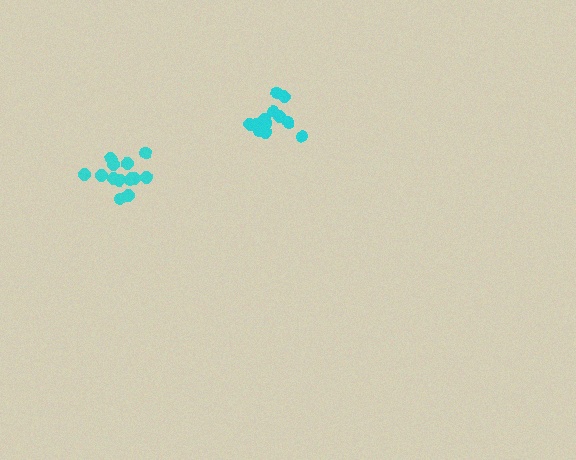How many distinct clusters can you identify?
There are 2 distinct clusters.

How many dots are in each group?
Group 1: 13 dots, Group 2: 14 dots (27 total).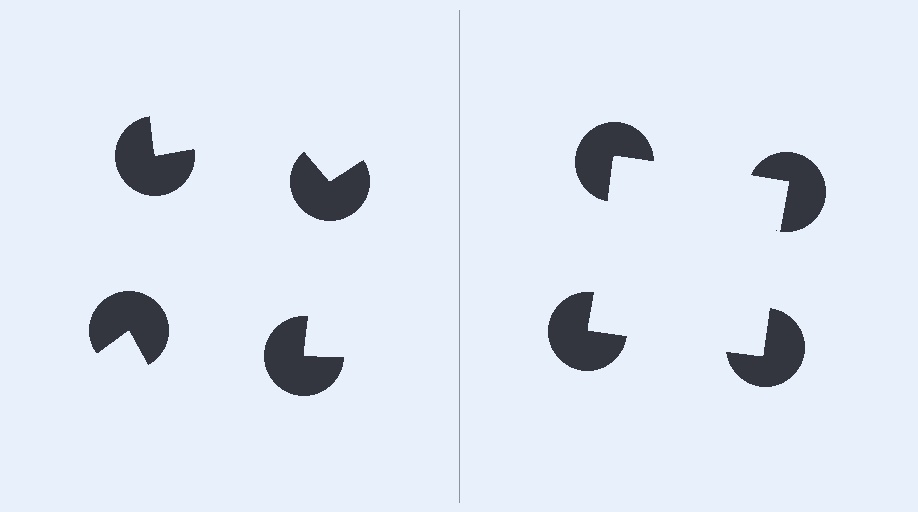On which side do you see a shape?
An illusory square appears on the right side. On the left side the wedge cuts are rotated, so no coherent shape forms.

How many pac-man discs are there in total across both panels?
8 — 4 on each side.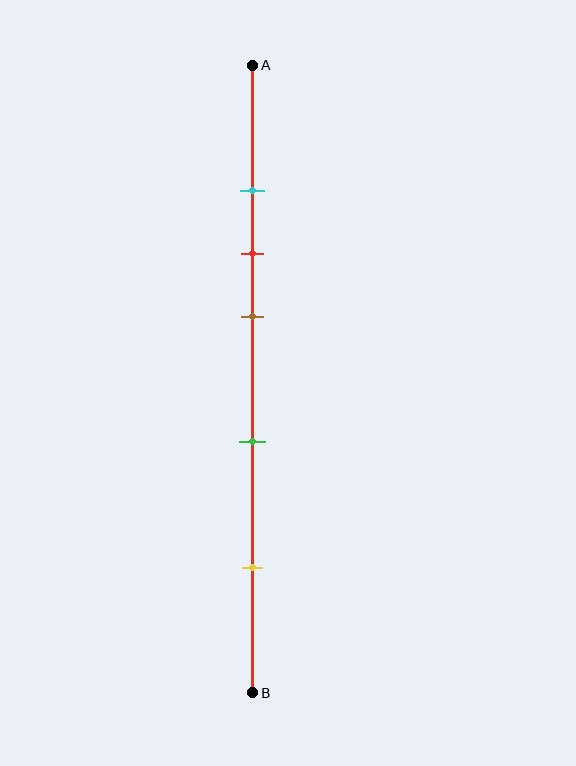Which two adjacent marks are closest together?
The cyan and red marks are the closest adjacent pair.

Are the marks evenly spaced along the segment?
No, the marks are not evenly spaced.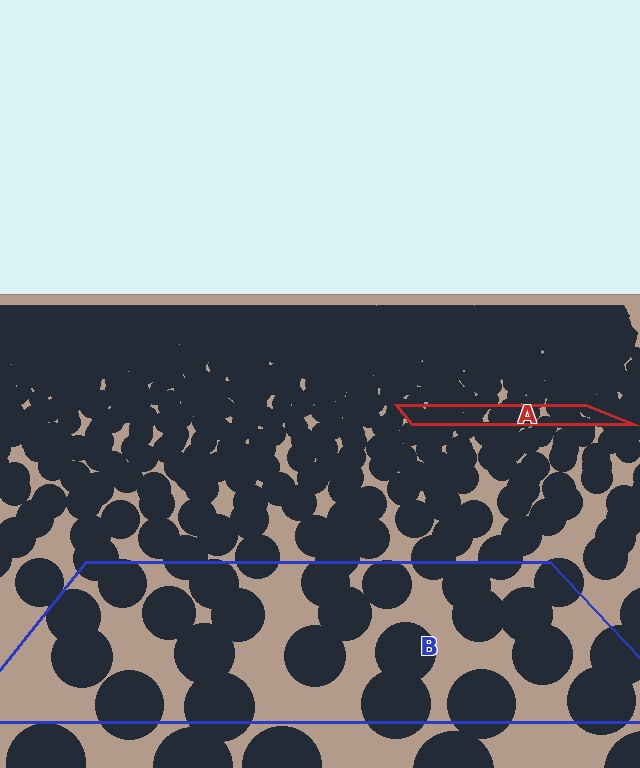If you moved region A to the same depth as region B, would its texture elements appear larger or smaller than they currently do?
They would appear larger. At a closer depth, the same texture elements are projected at a bigger on-screen size.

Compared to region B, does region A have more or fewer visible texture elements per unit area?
Region A has more texture elements per unit area — they are packed more densely because it is farther away.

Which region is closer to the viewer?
Region B is closer. The texture elements there are larger and more spread out.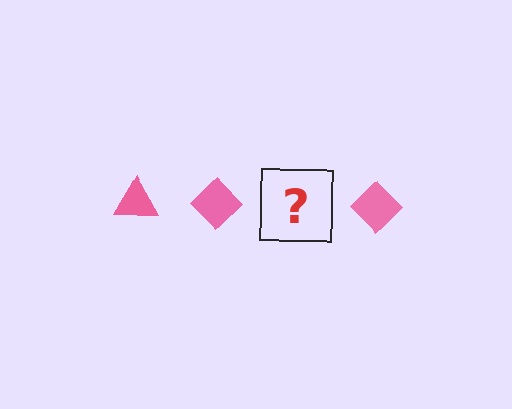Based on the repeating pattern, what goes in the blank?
The blank should be a pink triangle.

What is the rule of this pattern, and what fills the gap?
The rule is that the pattern cycles through triangle, diamond shapes in pink. The gap should be filled with a pink triangle.